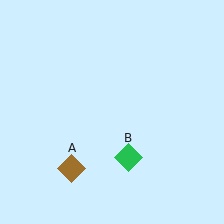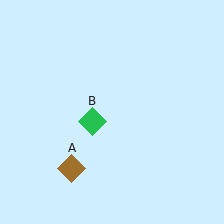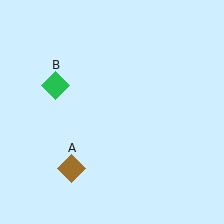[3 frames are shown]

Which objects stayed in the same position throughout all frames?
Brown diamond (object A) remained stationary.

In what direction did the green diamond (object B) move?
The green diamond (object B) moved up and to the left.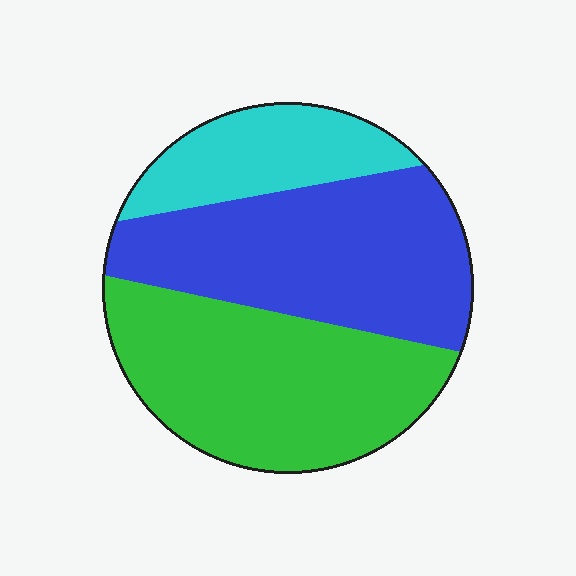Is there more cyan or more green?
Green.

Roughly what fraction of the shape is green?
Green takes up about two fifths (2/5) of the shape.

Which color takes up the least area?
Cyan, at roughly 20%.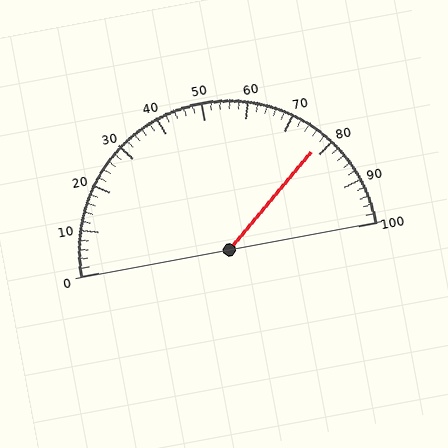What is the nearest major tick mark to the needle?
The nearest major tick mark is 80.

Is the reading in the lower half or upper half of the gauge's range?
The reading is in the upper half of the range (0 to 100).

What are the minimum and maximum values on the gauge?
The gauge ranges from 0 to 100.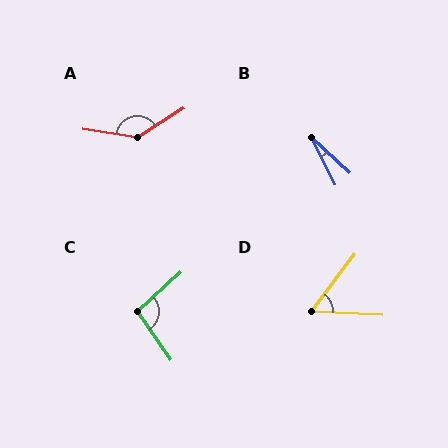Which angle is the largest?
A, at approximately 139 degrees.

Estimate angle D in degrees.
Approximately 55 degrees.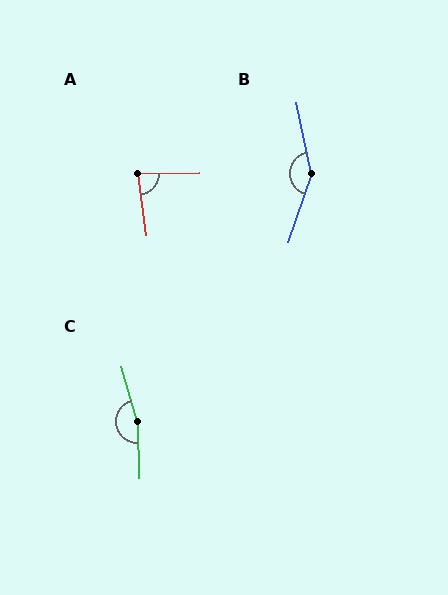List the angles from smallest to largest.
A (83°), B (150°), C (166°).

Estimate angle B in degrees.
Approximately 150 degrees.